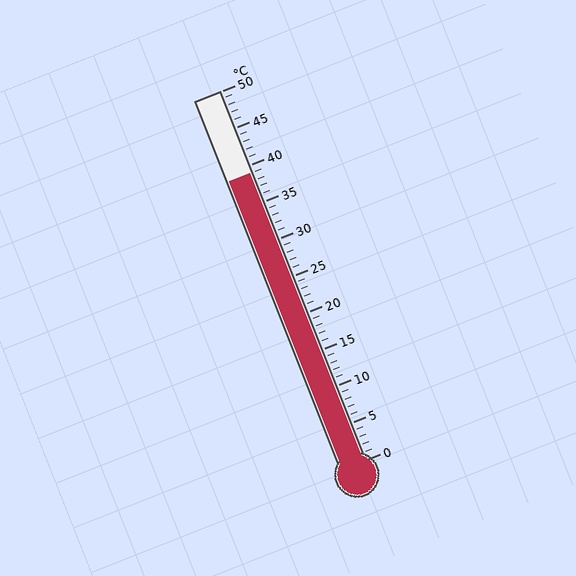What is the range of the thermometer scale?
The thermometer scale ranges from 0°C to 50°C.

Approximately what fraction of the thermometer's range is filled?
The thermometer is filled to approximately 80% of its range.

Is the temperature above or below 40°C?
The temperature is below 40°C.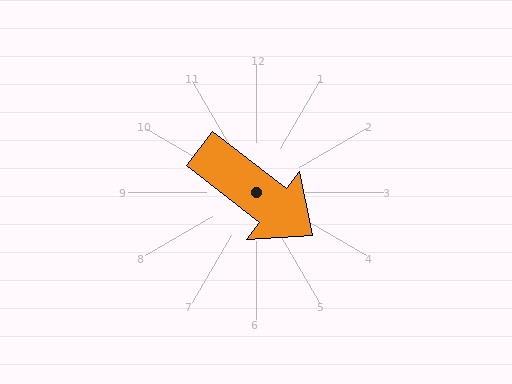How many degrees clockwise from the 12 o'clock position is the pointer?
Approximately 128 degrees.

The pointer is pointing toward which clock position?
Roughly 4 o'clock.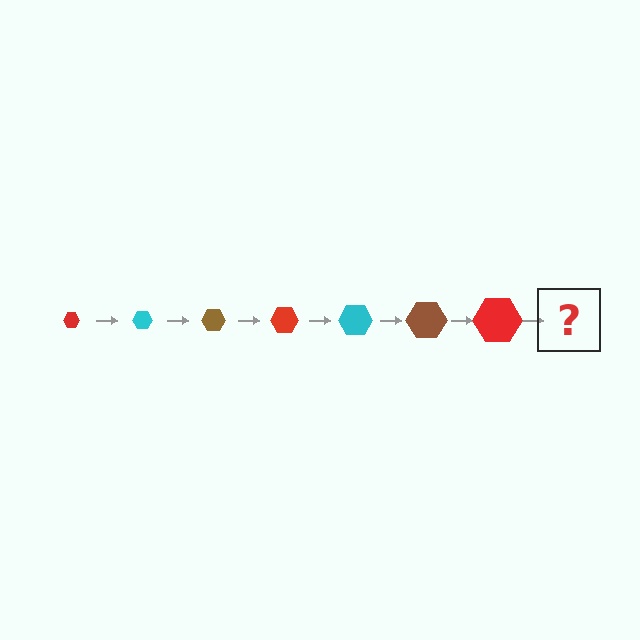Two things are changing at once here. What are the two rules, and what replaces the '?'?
The two rules are that the hexagon grows larger each step and the color cycles through red, cyan, and brown. The '?' should be a cyan hexagon, larger than the previous one.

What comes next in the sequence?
The next element should be a cyan hexagon, larger than the previous one.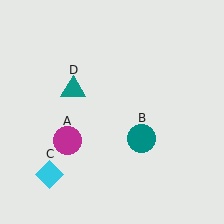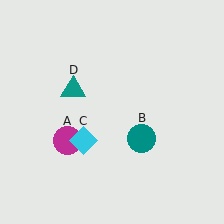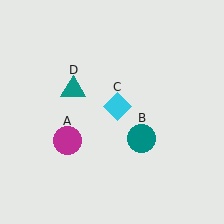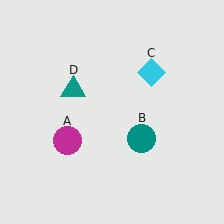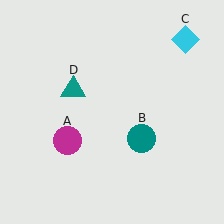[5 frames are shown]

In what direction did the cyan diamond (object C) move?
The cyan diamond (object C) moved up and to the right.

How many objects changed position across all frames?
1 object changed position: cyan diamond (object C).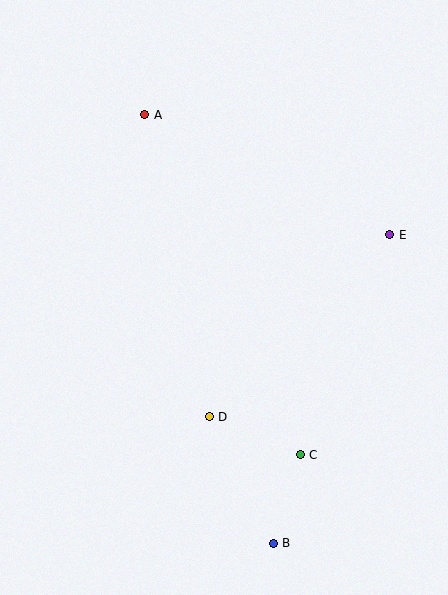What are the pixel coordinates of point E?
Point E is at (390, 235).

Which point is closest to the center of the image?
Point D at (209, 417) is closest to the center.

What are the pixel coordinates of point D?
Point D is at (209, 417).